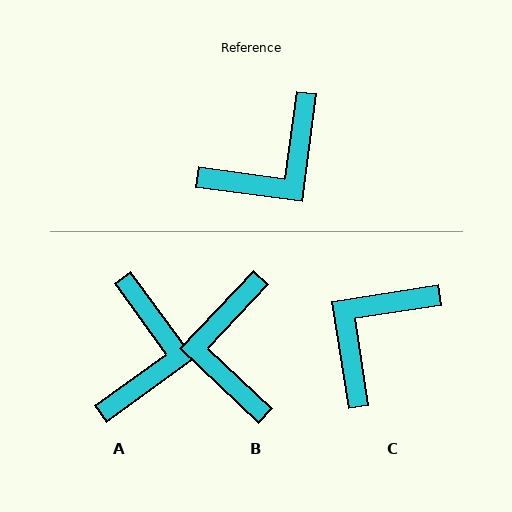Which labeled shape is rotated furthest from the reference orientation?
C, about 164 degrees away.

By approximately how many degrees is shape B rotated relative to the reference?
Approximately 126 degrees clockwise.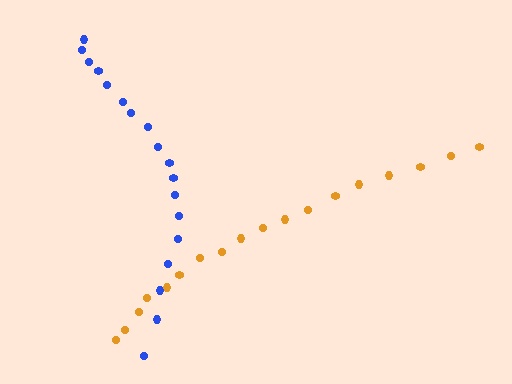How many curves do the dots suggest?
There are 2 distinct paths.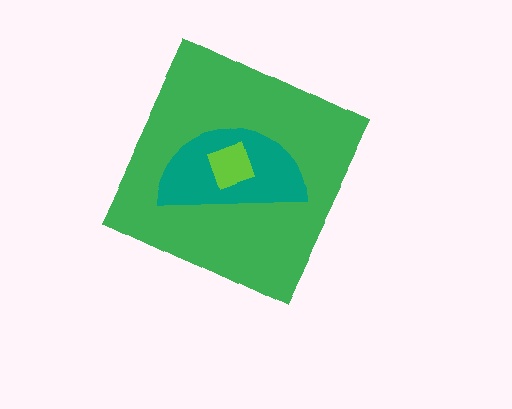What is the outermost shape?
The green diamond.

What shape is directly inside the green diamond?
The teal semicircle.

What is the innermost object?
The lime square.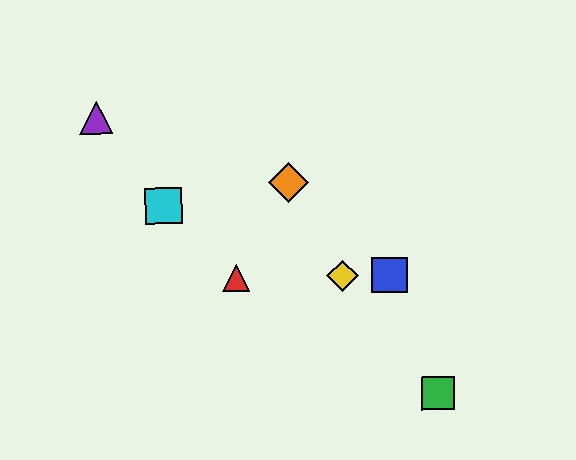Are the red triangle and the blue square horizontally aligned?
Yes, both are at y≈278.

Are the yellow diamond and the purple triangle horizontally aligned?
No, the yellow diamond is at y≈276 and the purple triangle is at y≈118.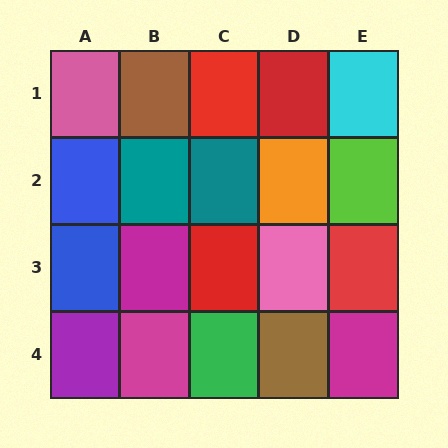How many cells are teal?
2 cells are teal.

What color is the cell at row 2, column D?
Orange.